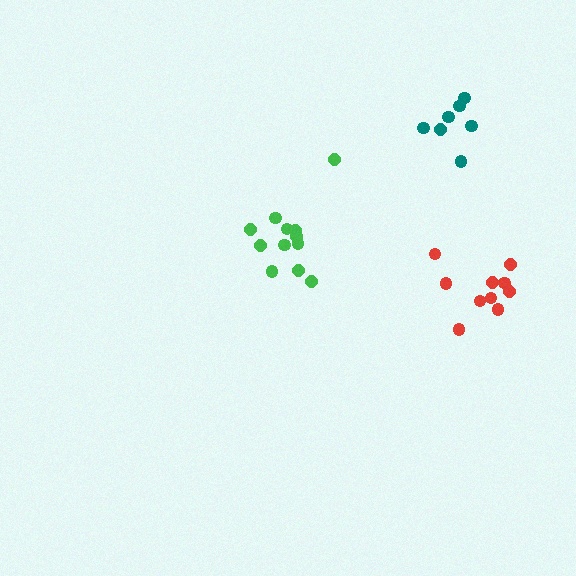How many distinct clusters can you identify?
There are 3 distinct clusters.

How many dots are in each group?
Group 1: 12 dots, Group 2: 10 dots, Group 3: 7 dots (29 total).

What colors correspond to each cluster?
The clusters are colored: green, red, teal.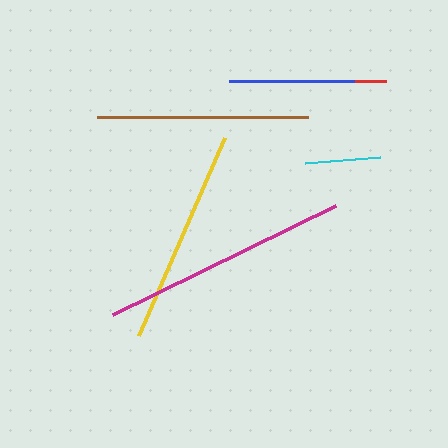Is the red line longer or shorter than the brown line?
The brown line is longer than the red line.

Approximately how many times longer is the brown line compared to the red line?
The brown line is approximately 2.8 times the length of the red line.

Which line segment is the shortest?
The cyan line is the shortest at approximately 75 pixels.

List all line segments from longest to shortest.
From longest to shortest: magenta, yellow, brown, blue, red, cyan.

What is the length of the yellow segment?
The yellow segment is approximately 216 pixels long.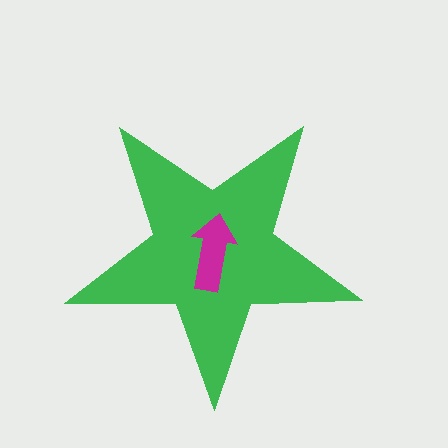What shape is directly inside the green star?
The magenta arrow.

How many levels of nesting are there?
2.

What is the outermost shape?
The green star.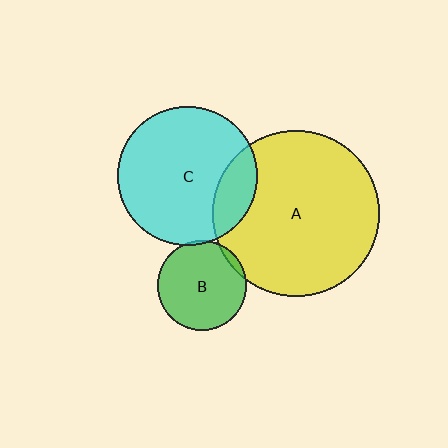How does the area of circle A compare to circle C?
Approximately 1.4 times.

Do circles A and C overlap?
Yes.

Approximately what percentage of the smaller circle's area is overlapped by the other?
Approximately 15%.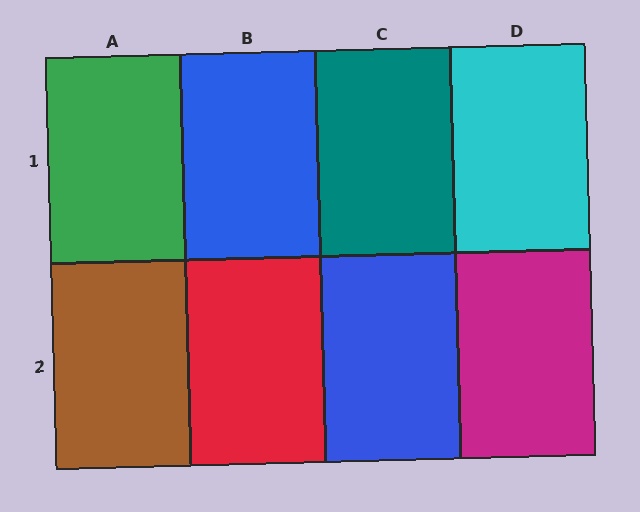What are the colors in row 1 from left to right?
Green, blue, teal, cyan.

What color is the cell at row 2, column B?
Red.